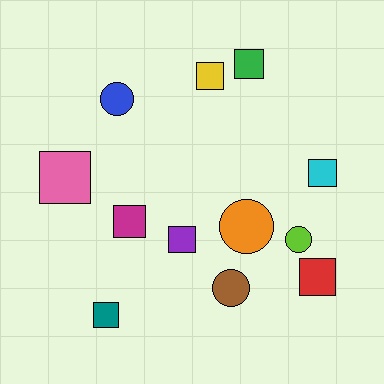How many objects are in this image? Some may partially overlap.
There are 12 objects.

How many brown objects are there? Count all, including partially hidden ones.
There is 1 brown object.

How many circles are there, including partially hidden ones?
There are 4 circles.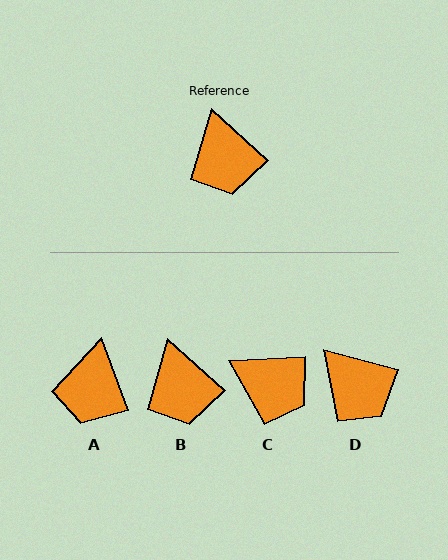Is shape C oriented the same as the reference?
No, it is off by about 46 degrees.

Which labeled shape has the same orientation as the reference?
B.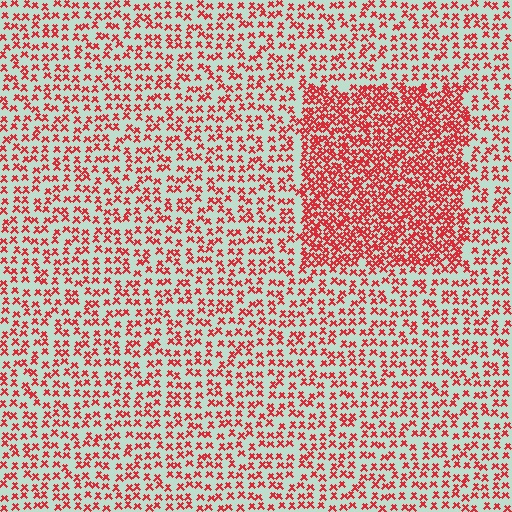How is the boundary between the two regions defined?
The boundary is defined by a change in element density (approximately 2.1x ratio). All elements are the same color, size, and shape.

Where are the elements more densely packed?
The elements are more densely packed inside the rectangle boundary.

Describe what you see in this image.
The image contains small red elements arranged at two different densities. A rectangle-shaped region is visible where the elements are more densely packed than the surrounding area.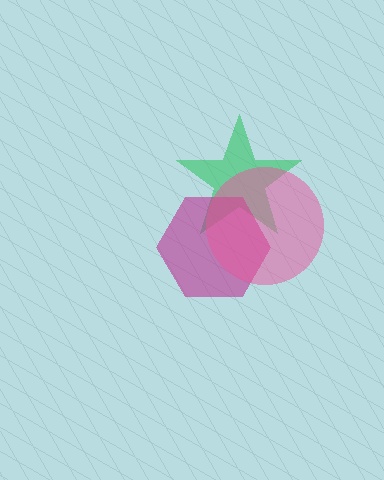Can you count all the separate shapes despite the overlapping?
Yes, there are 3 separate shapes.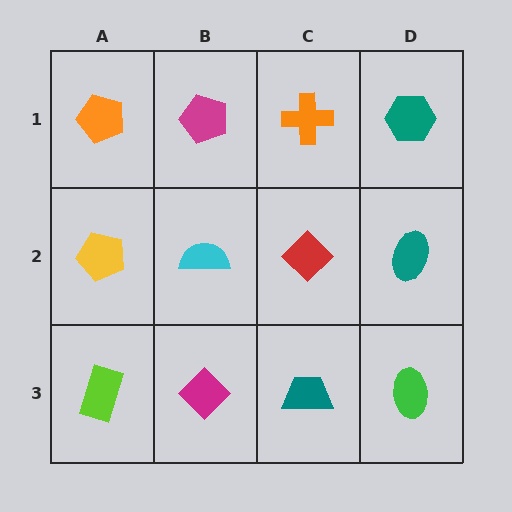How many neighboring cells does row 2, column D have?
3.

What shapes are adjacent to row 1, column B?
A cyan semicircle (row 2, column B), an orange pentagon (row 1, column A), an orange cross (row 1, column C).